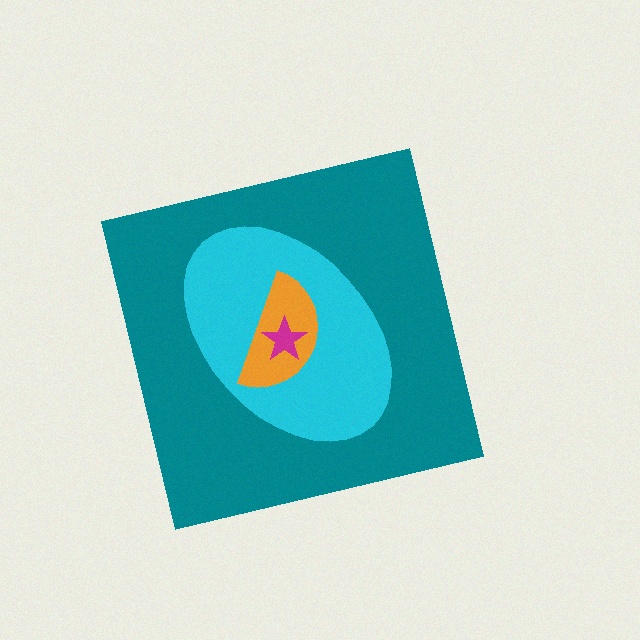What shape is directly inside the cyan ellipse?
The orange semicircle.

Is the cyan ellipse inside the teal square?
Yes.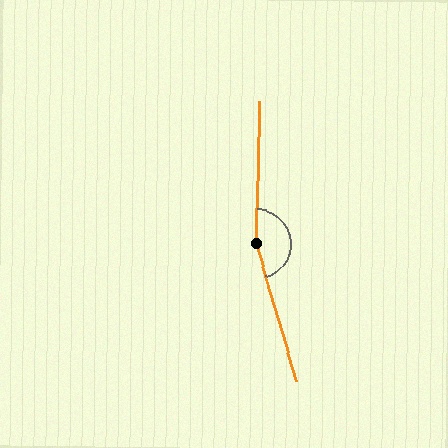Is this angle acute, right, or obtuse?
It is obtuse.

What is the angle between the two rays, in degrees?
Approximately 162 degrees.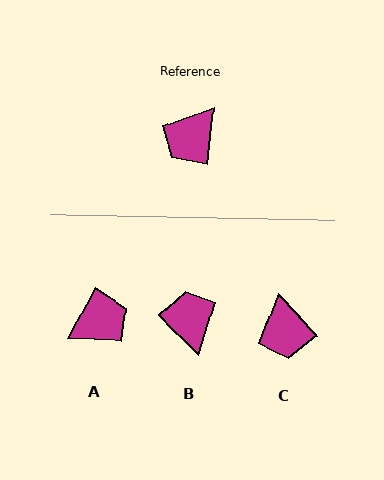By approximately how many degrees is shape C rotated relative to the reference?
Approximately 49 degrees counter-clockwise.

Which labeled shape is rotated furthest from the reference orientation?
A, about 157 degrees away.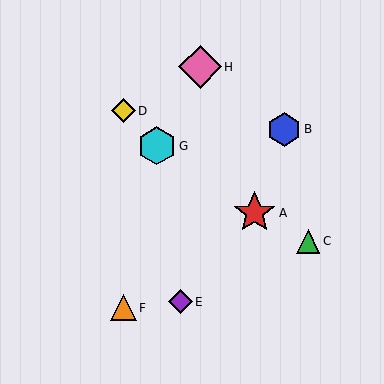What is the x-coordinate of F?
Object F is at x≈123.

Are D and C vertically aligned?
No, D is at x≈123 and C is at x≈308.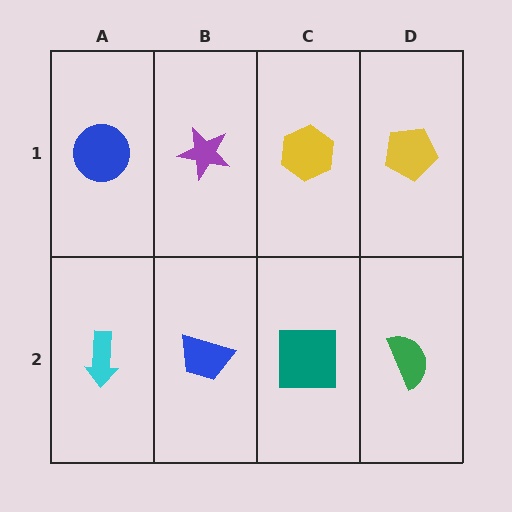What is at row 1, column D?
A yellow pentagon.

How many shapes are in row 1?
4 shapes.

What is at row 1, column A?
A blue circle.